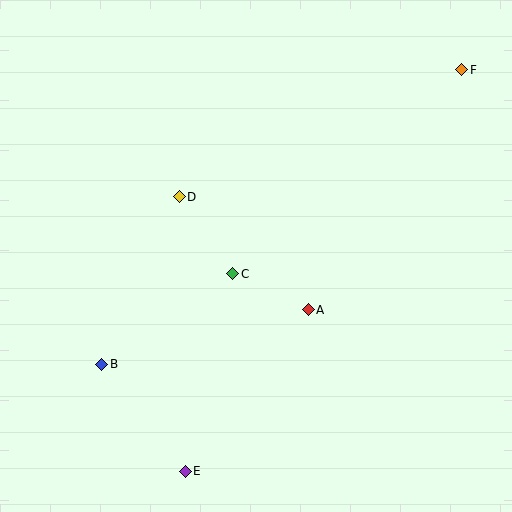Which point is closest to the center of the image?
Point C at (233, 274) is closest to the center.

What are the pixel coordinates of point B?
Point B is at (102, 364).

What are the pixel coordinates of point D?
Point D is at (179, 197).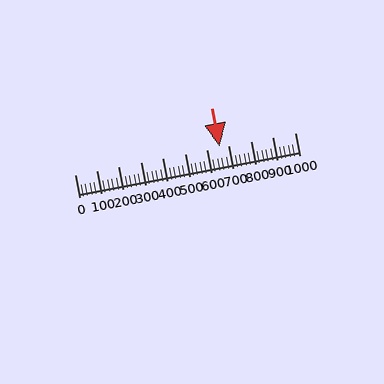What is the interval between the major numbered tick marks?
The major tick marks are spaced 100 units apart.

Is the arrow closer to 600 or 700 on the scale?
The arrow is closer to 700.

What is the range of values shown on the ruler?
The ruler shows values from 0 to 1000.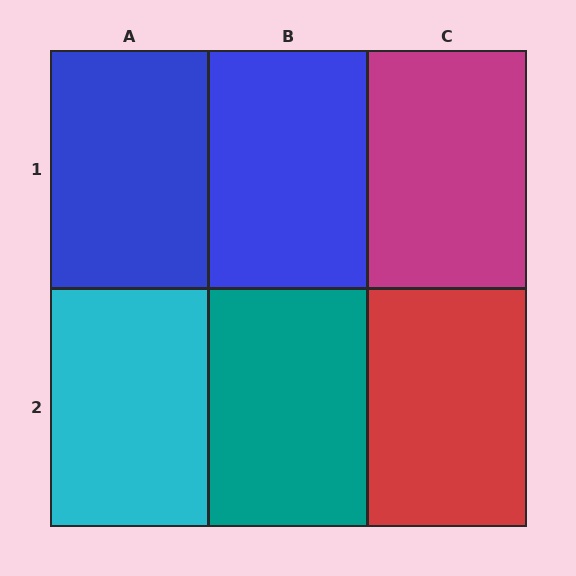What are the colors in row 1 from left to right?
Blue, blue, magenta.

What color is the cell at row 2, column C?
Red.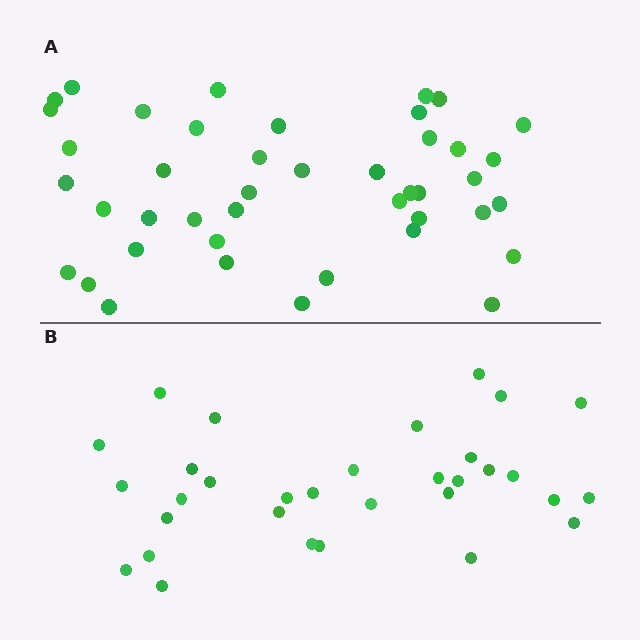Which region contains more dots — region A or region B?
Region A (the top region) has more dots.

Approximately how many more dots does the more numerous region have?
Region A has roughly 12 or so more dots than region B.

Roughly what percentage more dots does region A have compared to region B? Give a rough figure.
About 35% more.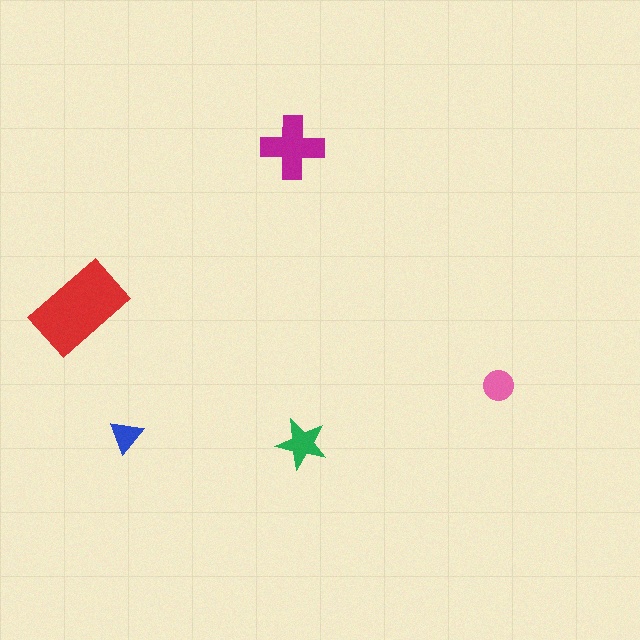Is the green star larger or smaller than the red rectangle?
Smaller.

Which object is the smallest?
The blue triangle.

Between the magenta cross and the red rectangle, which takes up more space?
The red rectangle.